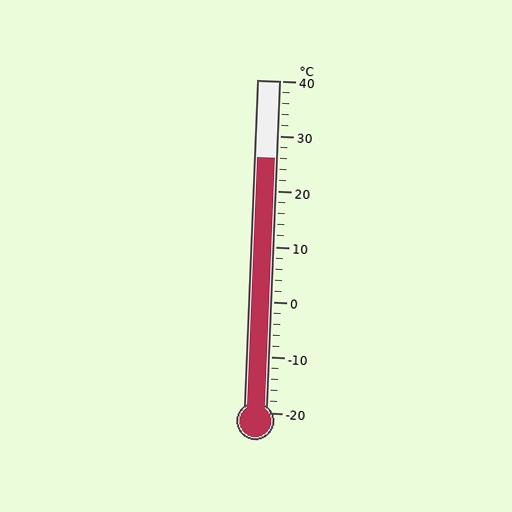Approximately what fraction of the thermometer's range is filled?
The thermometer is filled to approximately 75% of its range.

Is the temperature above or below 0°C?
The temperature is above 0°C.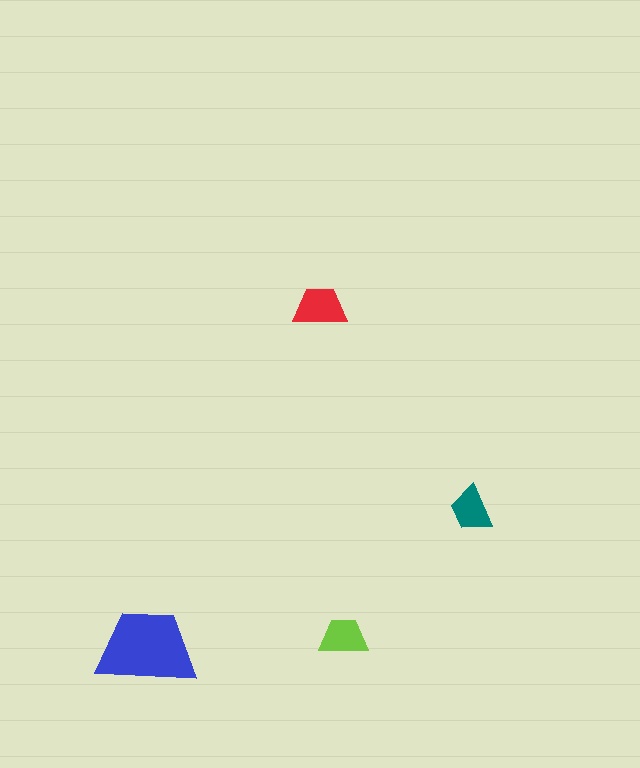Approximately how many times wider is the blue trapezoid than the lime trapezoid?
About 2 times wider.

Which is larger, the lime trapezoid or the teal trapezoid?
The lime one.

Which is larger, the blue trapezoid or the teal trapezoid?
The blue one.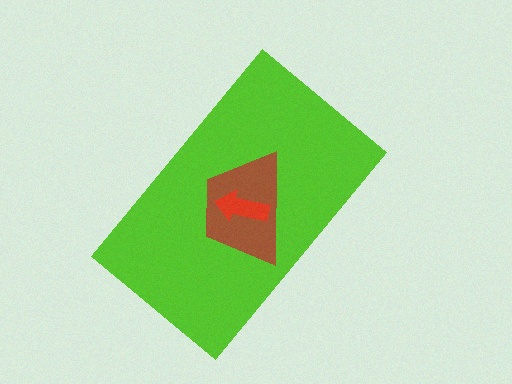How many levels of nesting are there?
3.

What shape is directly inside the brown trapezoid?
The red arrow.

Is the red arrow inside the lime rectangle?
Yes.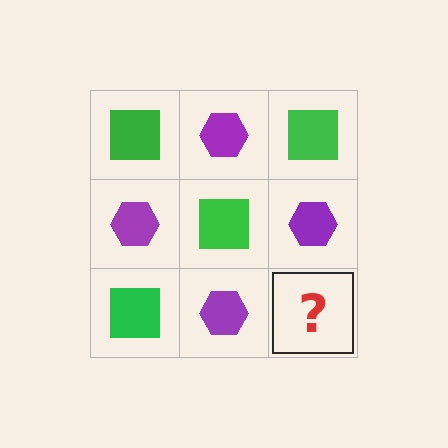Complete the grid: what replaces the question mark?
The question mark should be replaced with a green square.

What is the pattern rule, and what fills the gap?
The rule is that it alternates green square and purple hexagon in a checkerboard pattern. The gap should be filled with a green square.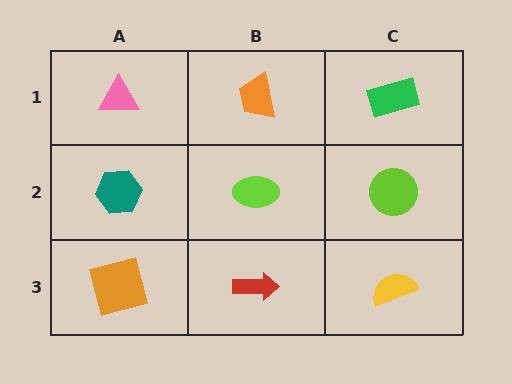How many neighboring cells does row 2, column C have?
3.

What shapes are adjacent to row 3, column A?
A teal hexagon (row 2, column A), a red arrow (row 3, column B).